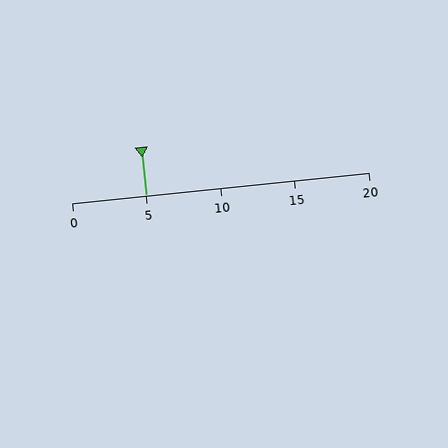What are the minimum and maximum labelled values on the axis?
The axis runs from 0 to 20.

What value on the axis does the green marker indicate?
The marker indicates approximately 5.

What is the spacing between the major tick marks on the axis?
The major ticks are spaced 5 apart.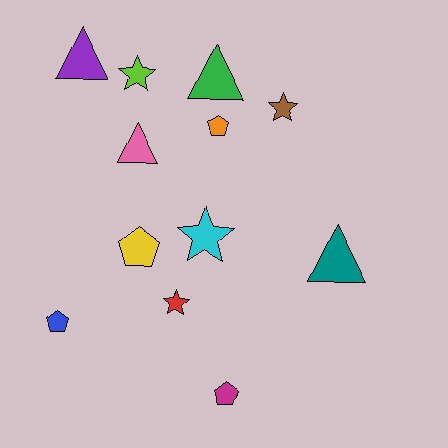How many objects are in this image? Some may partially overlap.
There are 12 objects.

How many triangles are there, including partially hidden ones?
There are 4 triangles.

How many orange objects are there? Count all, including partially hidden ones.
There is 1 orange object.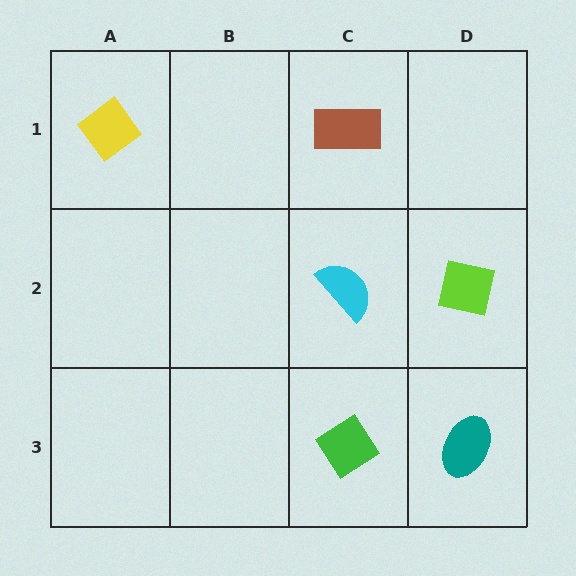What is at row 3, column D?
A teal ellipse.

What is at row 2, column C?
A cyan semicircle.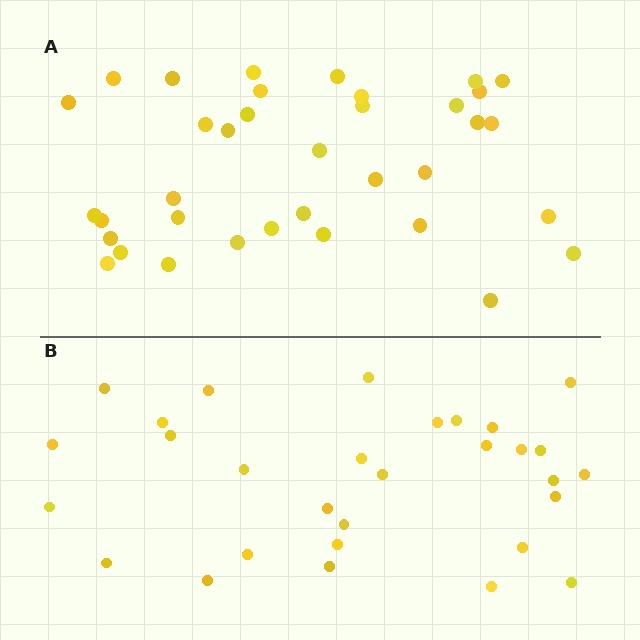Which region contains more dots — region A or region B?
Region A (the top region) has more dots.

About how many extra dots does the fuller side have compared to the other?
Region A has about 6 more dots than region B.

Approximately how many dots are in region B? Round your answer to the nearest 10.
About 30 dots.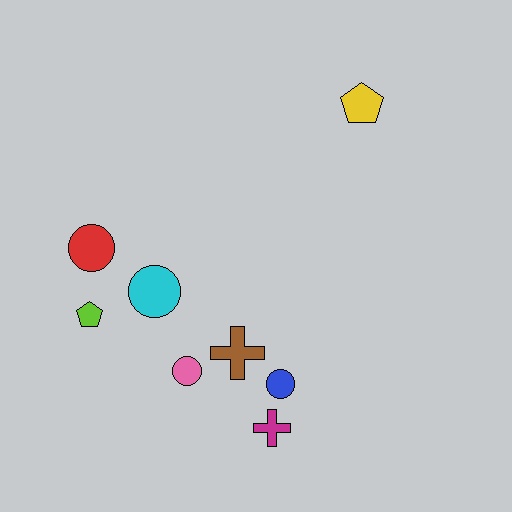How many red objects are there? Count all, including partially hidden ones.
There is 1 red object.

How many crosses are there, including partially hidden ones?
There are 2 crosses.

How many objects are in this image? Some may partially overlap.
There are 8 objects.